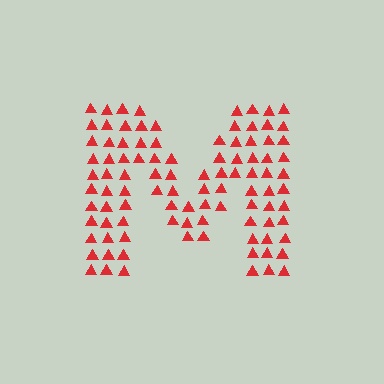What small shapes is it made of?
It is made of small triangles.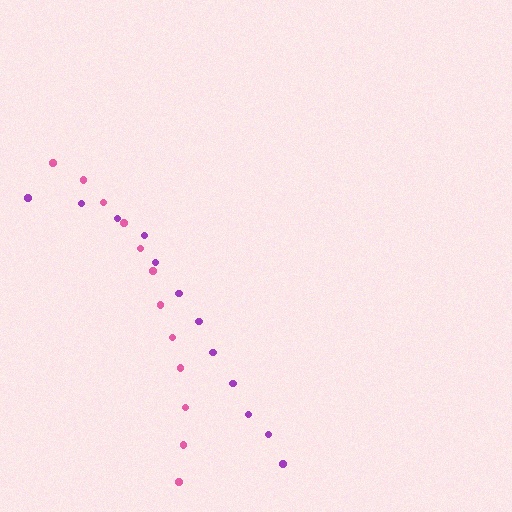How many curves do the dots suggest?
There are 2 distinct paths.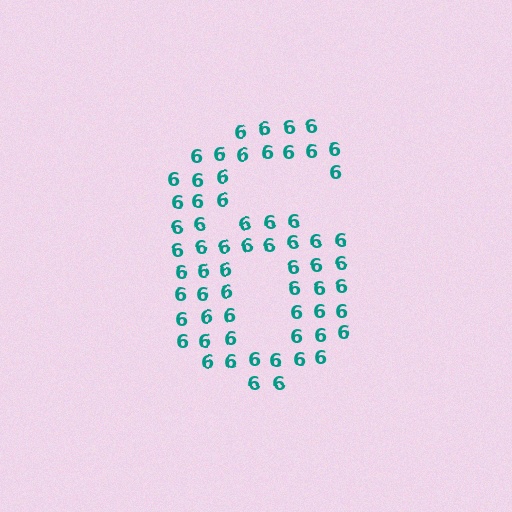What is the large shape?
The large shape is the digit 6.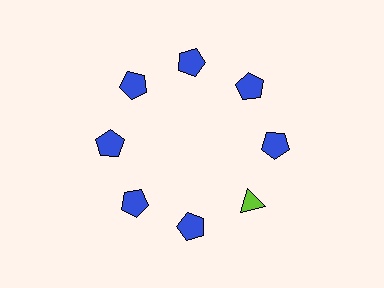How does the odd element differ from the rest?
It differs in both color (lime instead of blue) and shape (triangle instead of pentagon).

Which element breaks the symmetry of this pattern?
The lime triangle at roughly the 4 o'clock position breaks the symmetry. All other shapes are blue pentagons.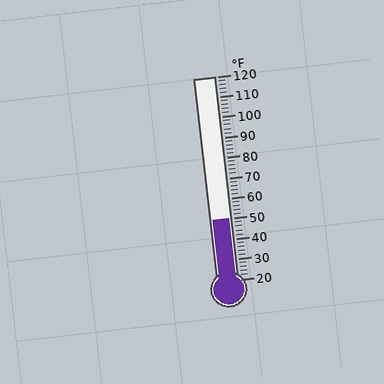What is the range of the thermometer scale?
The thermometer scale ranges from 20°F to 120°F.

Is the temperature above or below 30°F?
The temperature is above 30°F.